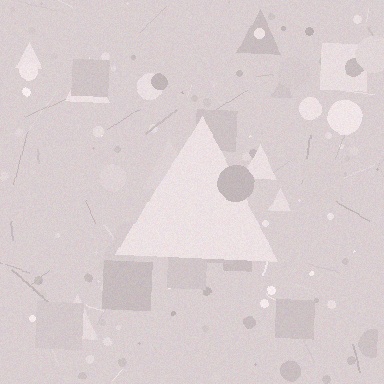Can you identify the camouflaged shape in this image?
The camouflaged shape is a triangle.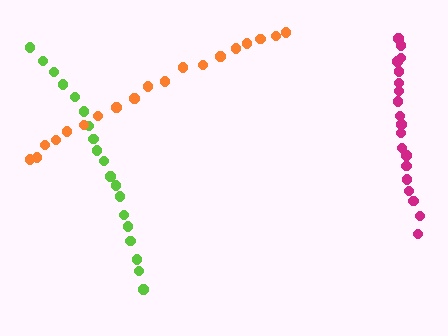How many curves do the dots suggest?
There are 3 distinct paths.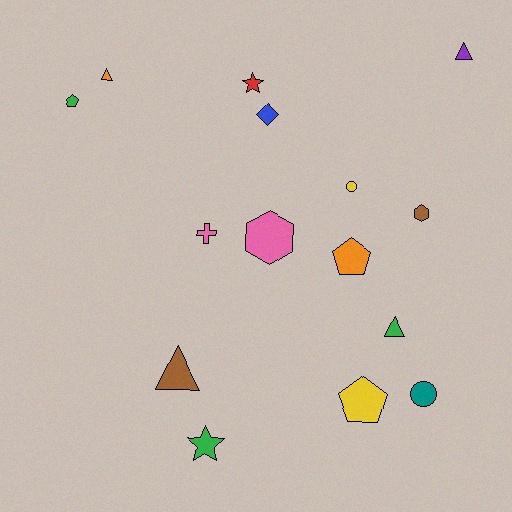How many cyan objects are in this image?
There are no cyan objects.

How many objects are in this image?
There are 15 objects.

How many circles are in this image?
There are 2 circles.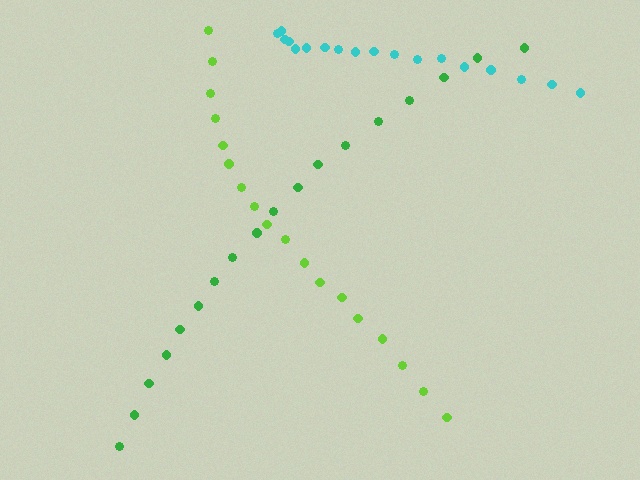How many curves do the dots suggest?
There are 3 distinct paths.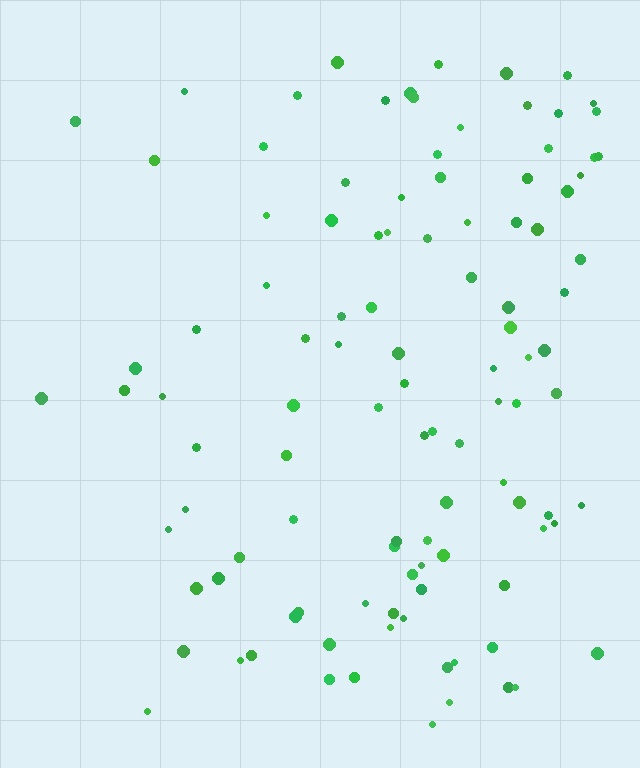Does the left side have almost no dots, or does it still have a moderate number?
Still a moderate number, just noticeably fewer than the right.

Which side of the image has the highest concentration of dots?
The right.